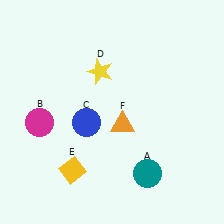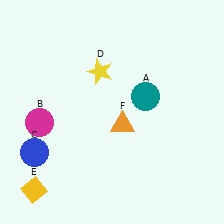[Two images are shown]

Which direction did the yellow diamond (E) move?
The yellow diamond (E) moved left.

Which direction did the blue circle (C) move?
The blue circle (C) moved left.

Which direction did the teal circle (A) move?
The teal circle (A) moved up.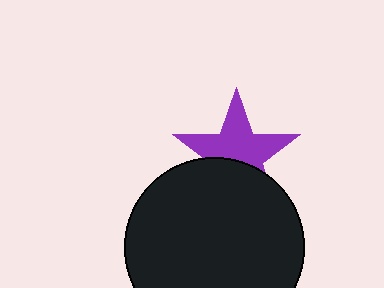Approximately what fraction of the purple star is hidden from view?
Roughly 38% of the purple star is hidden behind the black circle.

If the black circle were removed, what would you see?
You would see the complete purple star.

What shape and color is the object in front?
The object in front is a black circle.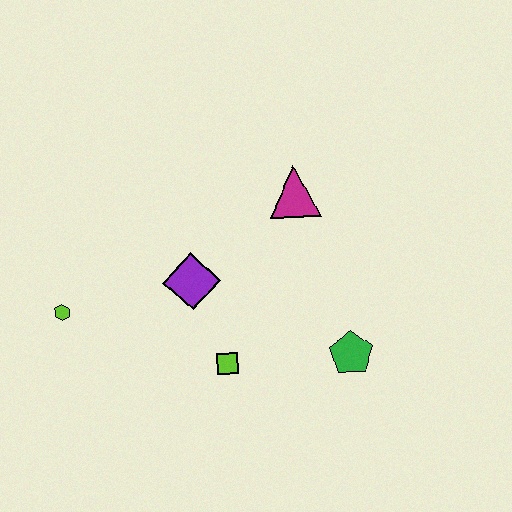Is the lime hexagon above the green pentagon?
Yes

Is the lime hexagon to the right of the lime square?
No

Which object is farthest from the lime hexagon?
The green pentagon is farthest from the lime hexagon.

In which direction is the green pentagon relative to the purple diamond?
The green pentagon is to the right of the purple diamond.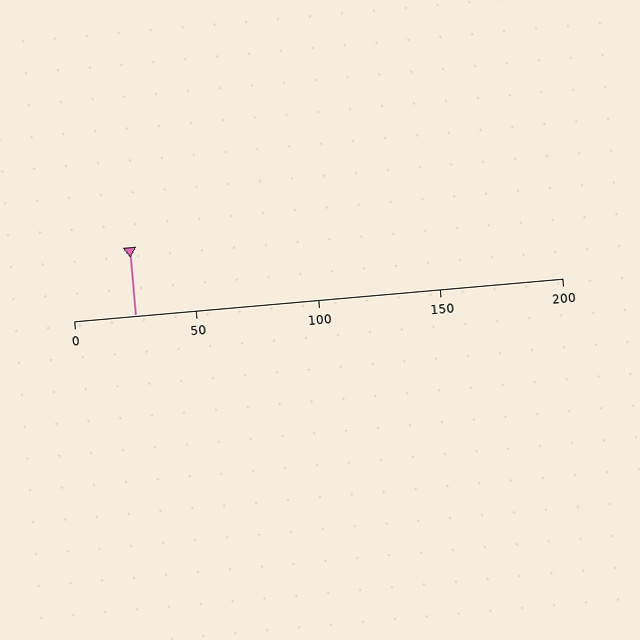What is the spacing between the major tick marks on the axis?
The major ticks are spaced 50 apart.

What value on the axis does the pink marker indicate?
The marker indicates approximately 25.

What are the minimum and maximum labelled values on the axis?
The axis runs from 0 to 200.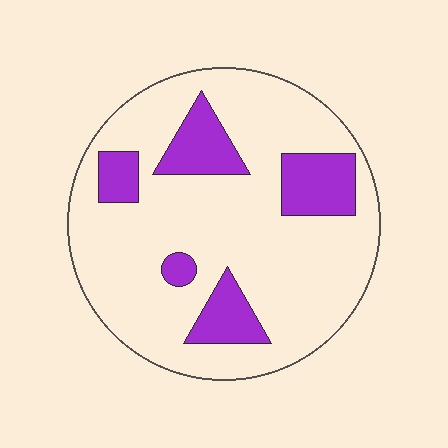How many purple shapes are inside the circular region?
5.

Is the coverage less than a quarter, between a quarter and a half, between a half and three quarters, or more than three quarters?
Less than a quarter.